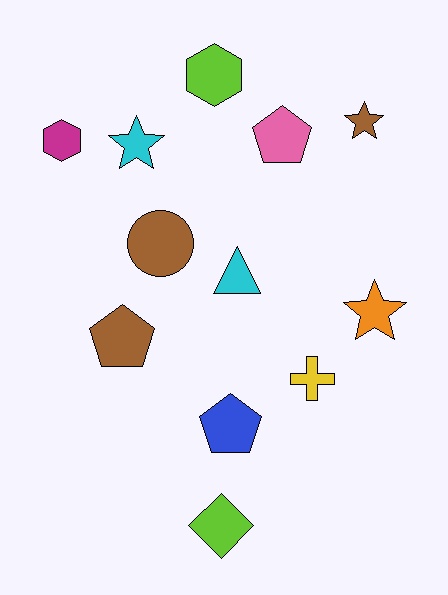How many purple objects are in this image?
There are no purple objects.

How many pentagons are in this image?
There are 3 pentagons.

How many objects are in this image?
There are 12 objects.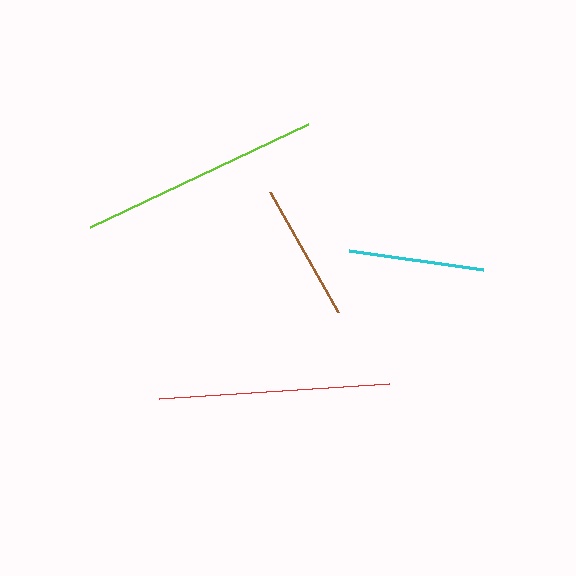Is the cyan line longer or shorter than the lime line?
The lime line is longer than the cyan line.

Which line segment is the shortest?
The cyan line is the shortest at approximately 136 pixels.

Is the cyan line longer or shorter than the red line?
The red line is longer than the cyan line.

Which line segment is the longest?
The lime line is the longest at approximately 241 pixels.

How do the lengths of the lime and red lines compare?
The lime and red lines are approximately the same length.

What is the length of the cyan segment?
The cyan segment is approximately 136 pixels long.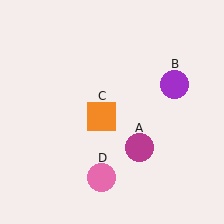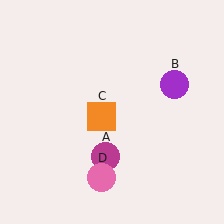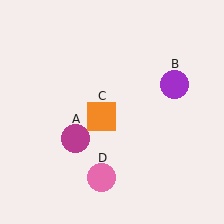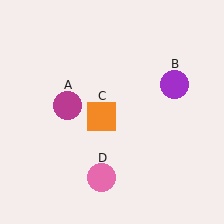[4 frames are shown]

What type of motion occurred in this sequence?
The magenta circle (object A) rotated clockwise around the center of the scene.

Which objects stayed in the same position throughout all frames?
Purple circle (object B) and orange square (object C) and pink circle (object D) remained stationary.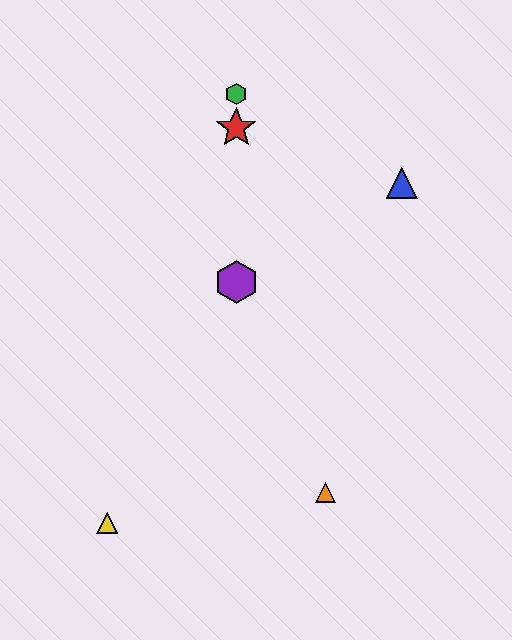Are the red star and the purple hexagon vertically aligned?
Yes, both are at x≈236.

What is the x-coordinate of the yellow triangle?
The yellow triangle is at x≈107.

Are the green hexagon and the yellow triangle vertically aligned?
No, the green hexagon is at x≈236 and the yellow triangle is at x≈107.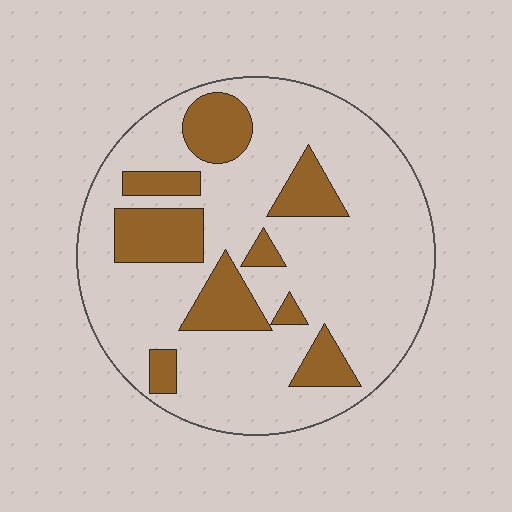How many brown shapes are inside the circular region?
9.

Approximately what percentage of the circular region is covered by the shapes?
Approximately 25%.